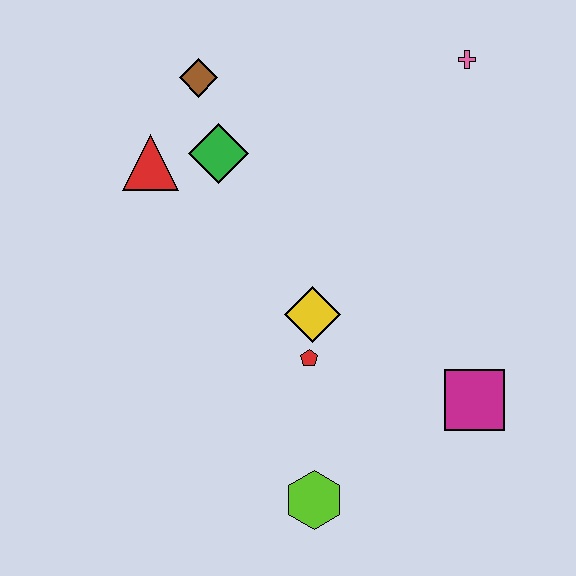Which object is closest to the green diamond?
The red triangle is closest to the green diamond.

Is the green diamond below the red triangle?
No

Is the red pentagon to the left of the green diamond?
No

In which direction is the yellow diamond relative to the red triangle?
The yellow diamond is to the right of the red triangle.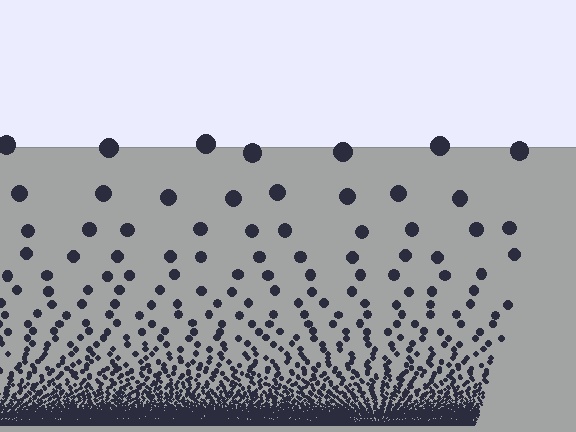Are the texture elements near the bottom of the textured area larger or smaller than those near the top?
Smaller. The gradient is inverted — elements near the bottom are smaller and denser.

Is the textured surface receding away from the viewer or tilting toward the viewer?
The surface appears to tilt toward the viewer. Texture elements get larger and sparser toward the top.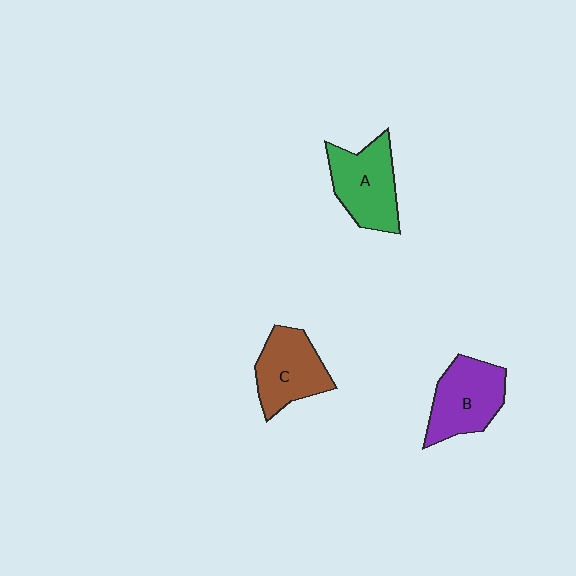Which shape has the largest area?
Shape A (green).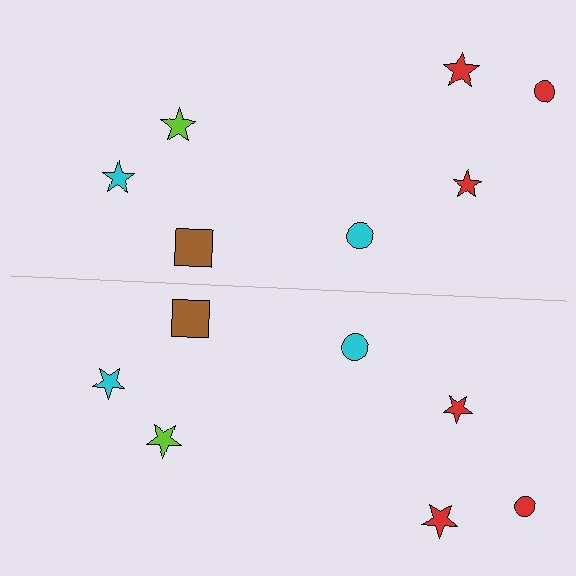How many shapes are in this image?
There are 14 shapes in this image.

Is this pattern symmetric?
Yes, this pattern has bilateral (reflection) symmetry.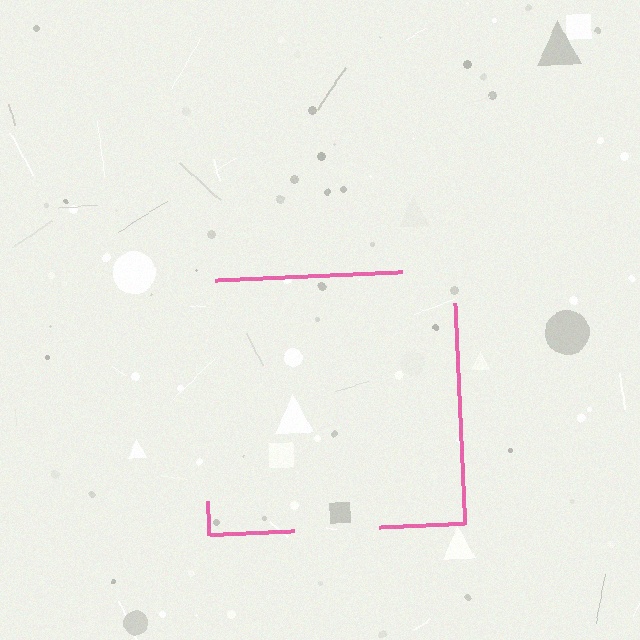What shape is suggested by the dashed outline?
The dashed outline suggests a square.